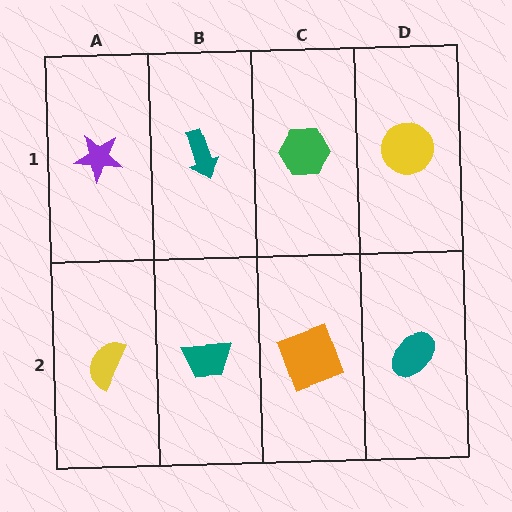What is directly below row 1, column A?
A yellow semicircle.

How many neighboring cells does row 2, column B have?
3.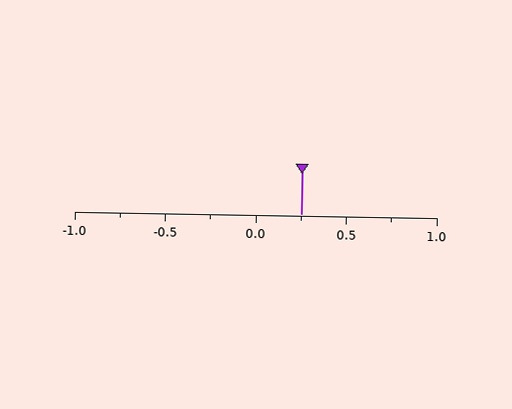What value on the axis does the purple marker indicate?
The marker indicates approximately 0.25.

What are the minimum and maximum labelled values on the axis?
The axis runs from -1.0 to 1.0.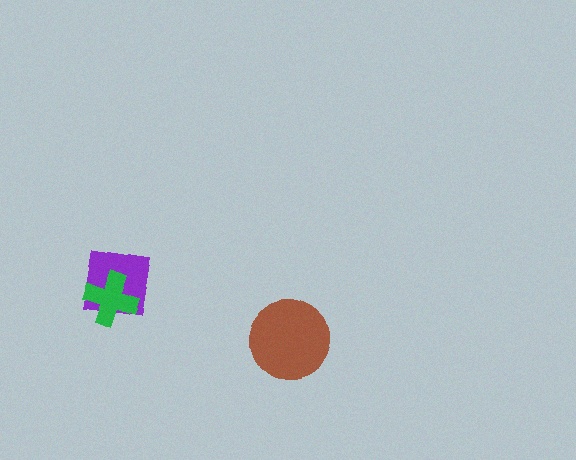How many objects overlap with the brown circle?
0 objects overlap with the brown circle.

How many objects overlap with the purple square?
1 object overlaps with the purple square.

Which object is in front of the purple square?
The green cross is in front of the purple square.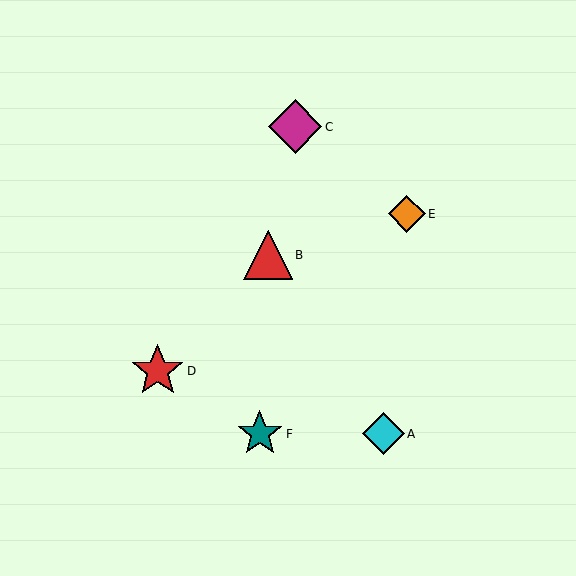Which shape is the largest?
The magenta diamond (labeled C) is the largest.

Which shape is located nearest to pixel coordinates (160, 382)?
The red star (labeled D) at (158, 371) is nearest to that location.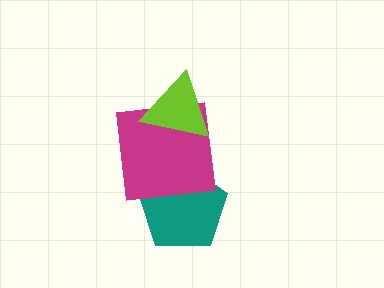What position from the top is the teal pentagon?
The teal pentagon is 3rd from the top.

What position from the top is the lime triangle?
The lime triangle is 1st from the top.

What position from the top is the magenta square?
The magenta square is 2nd from the top.